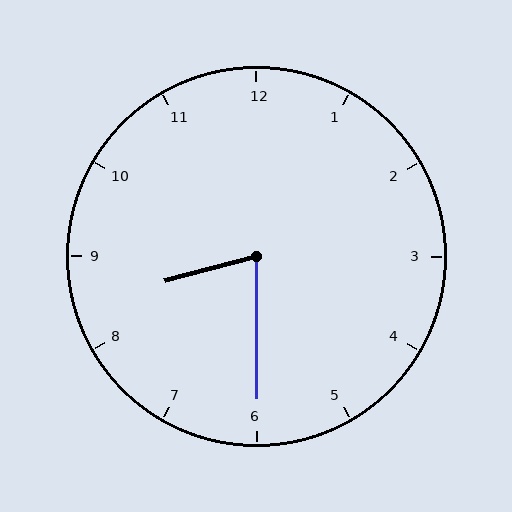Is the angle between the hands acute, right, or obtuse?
It is acute.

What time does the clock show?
8:30.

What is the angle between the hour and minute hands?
Approximately 75 degrees.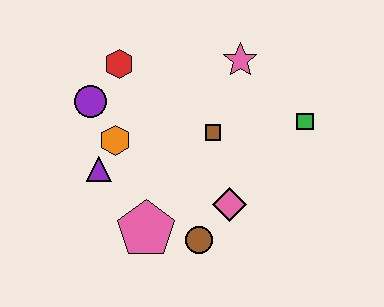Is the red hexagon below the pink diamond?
No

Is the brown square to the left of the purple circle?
No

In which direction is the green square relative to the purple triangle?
The green square is to the right of the purple triangle.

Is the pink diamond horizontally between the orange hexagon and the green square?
Yes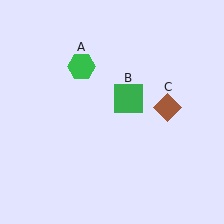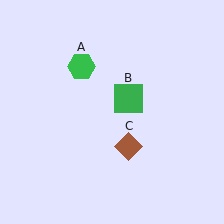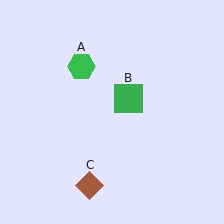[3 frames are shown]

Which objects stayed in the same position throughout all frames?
Green hexagon (object A) and green square (object B) remained stationary.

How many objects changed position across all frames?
1 object changed position: brown diamond (object C).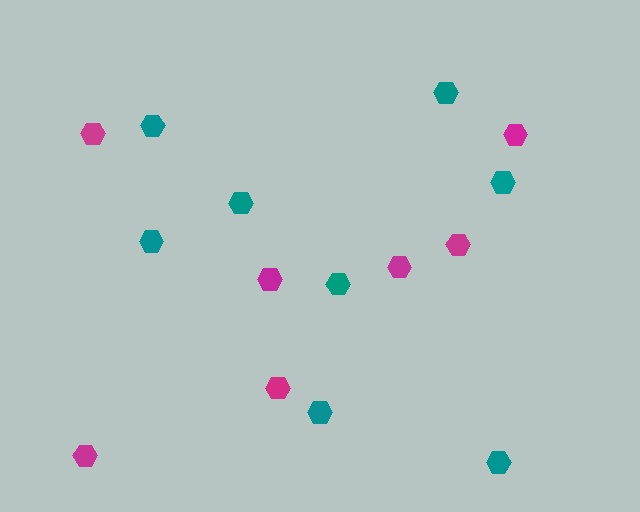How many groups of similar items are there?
There are 2 groups: one group of magenta hexagons (7) and one group of teal hexagons (8).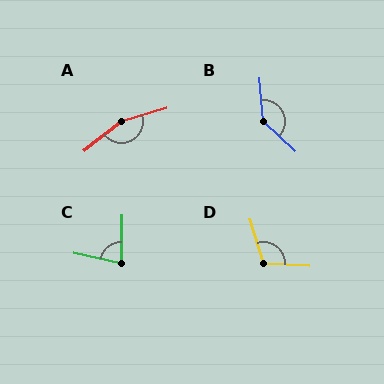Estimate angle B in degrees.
Approximately 137 degrees.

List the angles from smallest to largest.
C (78°), D (109°), B (137°), A (159°).